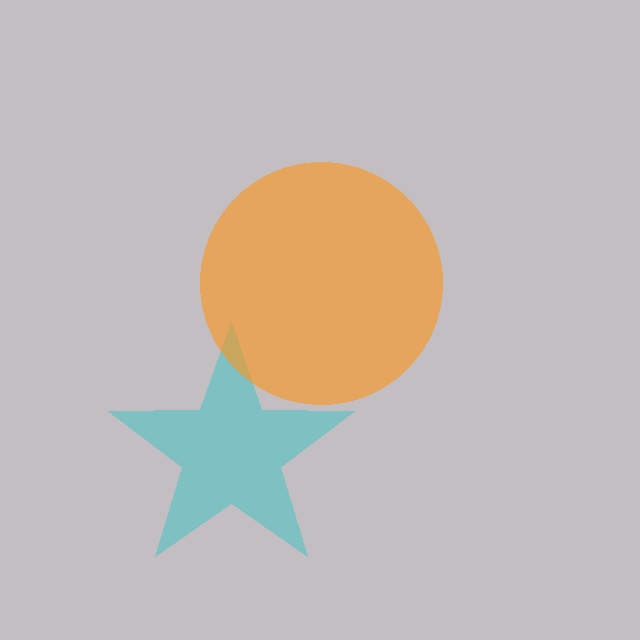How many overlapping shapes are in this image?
There are 2 overlapping shapes in the image.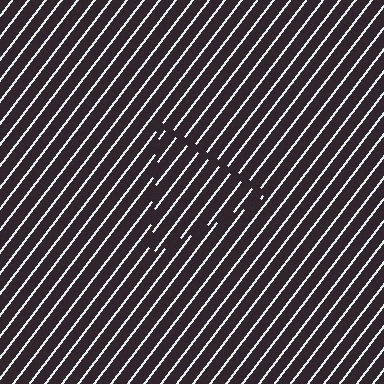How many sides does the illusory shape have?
3 sides — the line-ends trace a triangle.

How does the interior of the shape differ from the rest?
The interior of the shape contains the same grating, shifted by half a period — the contour is defined by the phase discontinuity where line-ends from the inner and outer gratings abut.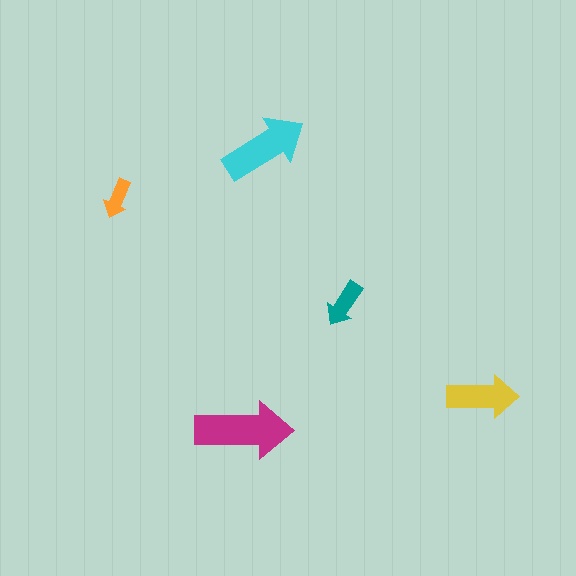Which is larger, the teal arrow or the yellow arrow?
The yellow one.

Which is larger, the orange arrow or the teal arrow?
The teal one.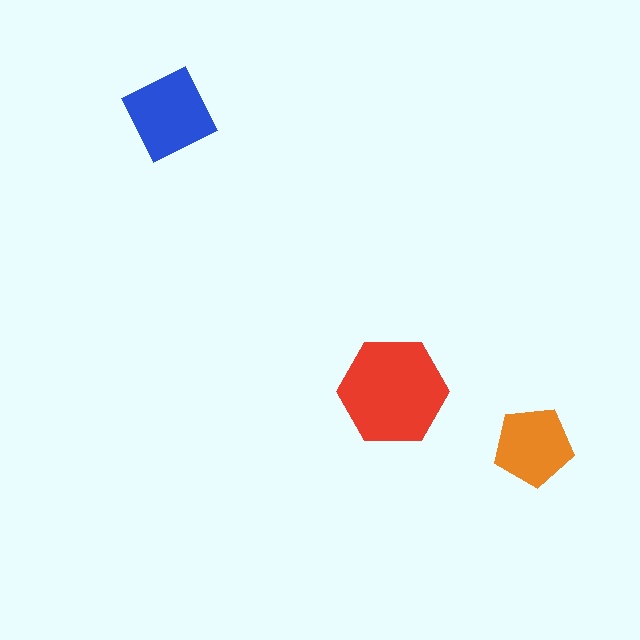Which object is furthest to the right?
The orange pentagon is rightmost.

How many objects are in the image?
There are 3 objects in the image.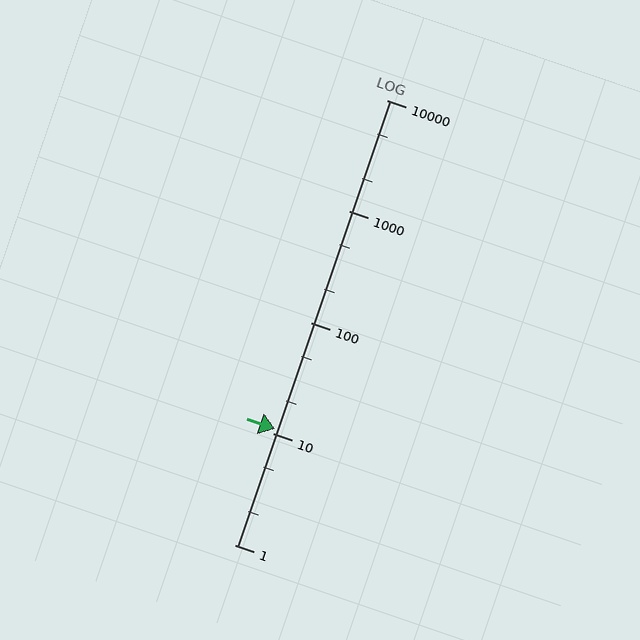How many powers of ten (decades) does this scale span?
The scale spans 4 decades, from 1 to 10000.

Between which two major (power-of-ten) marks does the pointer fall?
The pointer is between 10 and 100.